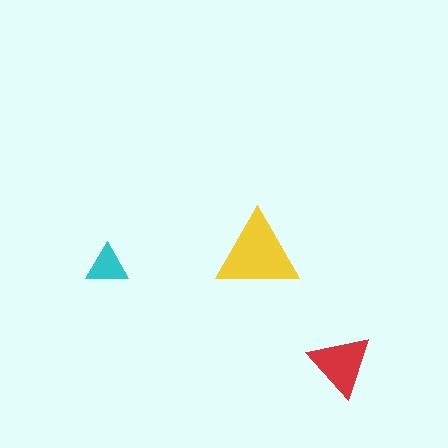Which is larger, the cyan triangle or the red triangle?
The red one.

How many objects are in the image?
There are 3 objects in the image.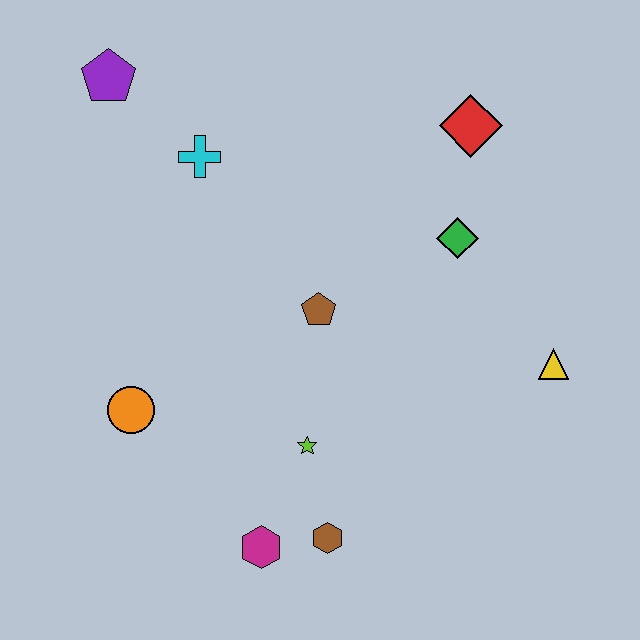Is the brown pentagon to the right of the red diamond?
No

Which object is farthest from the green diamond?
The purple pentagon is farthest from the green diamond.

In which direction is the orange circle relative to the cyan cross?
The orange circle is below the cyan cross.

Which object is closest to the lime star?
The brown hexagon is closest to the lime star.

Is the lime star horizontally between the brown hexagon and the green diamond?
No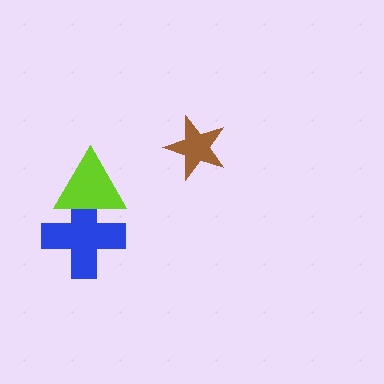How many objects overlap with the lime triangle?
1 object overlaps with the lime triangle.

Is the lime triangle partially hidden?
No, no other shape covers it.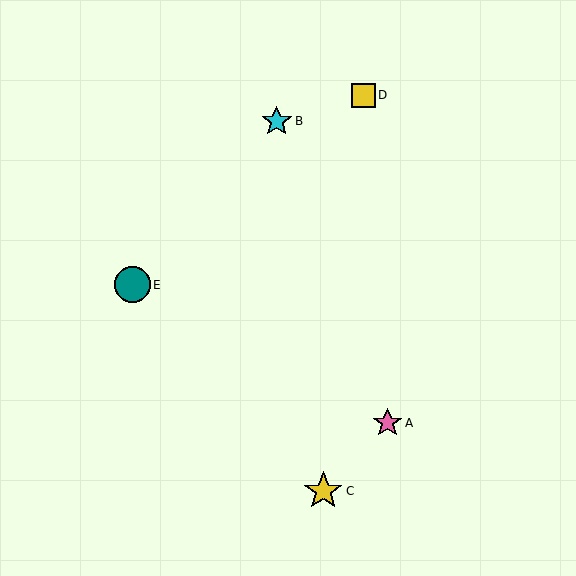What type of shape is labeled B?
Shape B is a cyan star.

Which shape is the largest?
The yellow star (labeled C) is the largest.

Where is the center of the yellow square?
The center of the yellow square is at (363, 95).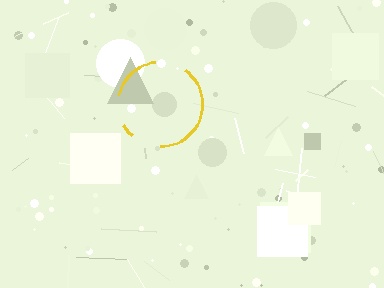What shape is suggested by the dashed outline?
The dashed outline suggests a circle.